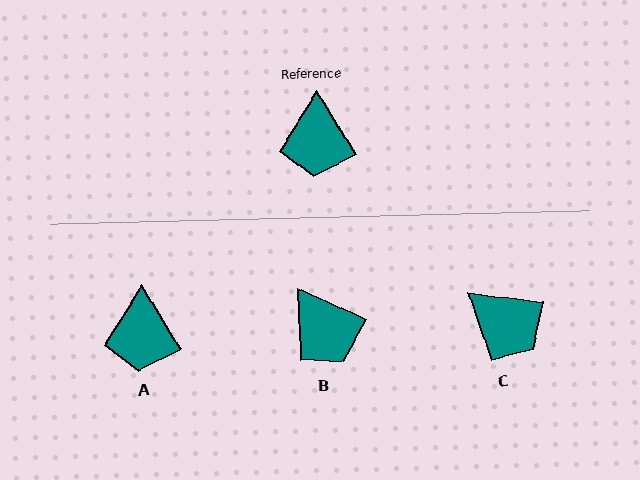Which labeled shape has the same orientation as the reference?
A.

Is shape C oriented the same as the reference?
No, it is off by about 51 degrees.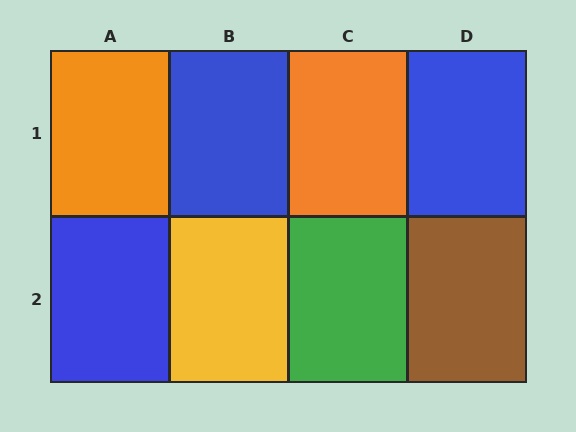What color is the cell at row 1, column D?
Blue.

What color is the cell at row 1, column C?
Orange.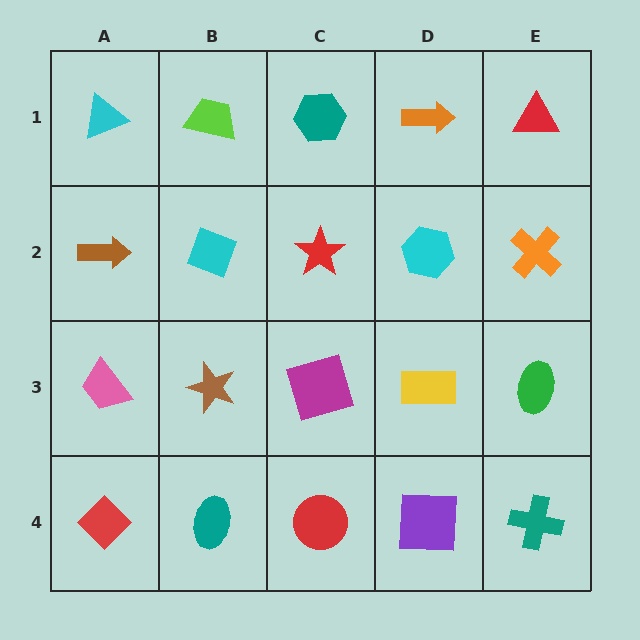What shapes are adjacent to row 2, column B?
A lime trapezoid (row 1, column B), a brown star (row 3, column B), a brown arrow (row 2, column A), a red star (row 2, column C).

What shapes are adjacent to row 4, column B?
A brown star (row 3, column B), a red diamond (row 4, column A), a red circle (row 4, column C).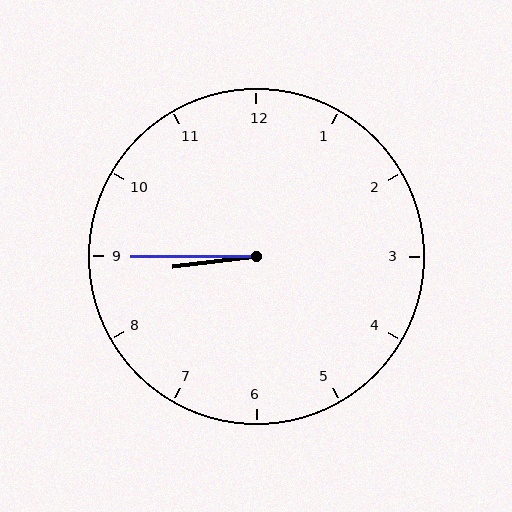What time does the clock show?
8:45.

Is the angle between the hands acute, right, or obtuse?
It is acute.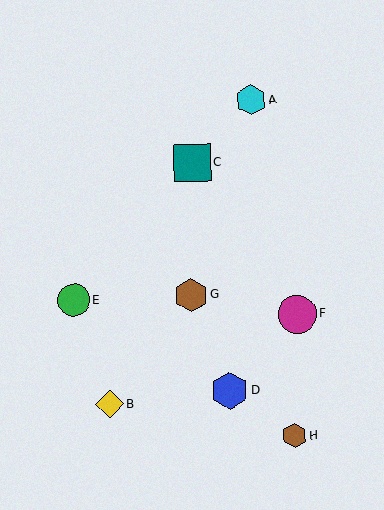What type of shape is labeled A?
Shape A is a cyan hexagon.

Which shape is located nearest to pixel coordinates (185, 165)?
The teal square (labeled C) at (192, 163) is nearest to that location.